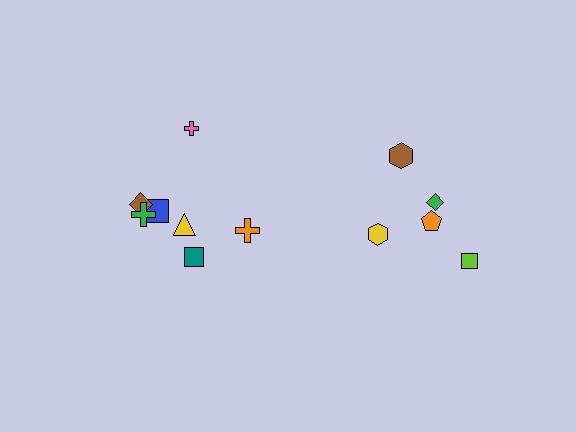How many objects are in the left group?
There are 7 objects.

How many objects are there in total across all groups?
There are 12 objects.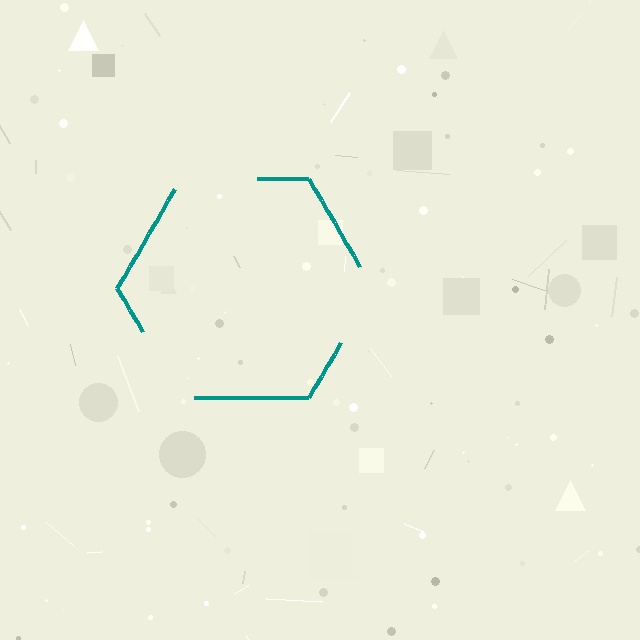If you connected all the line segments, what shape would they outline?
They would outline a hexagon.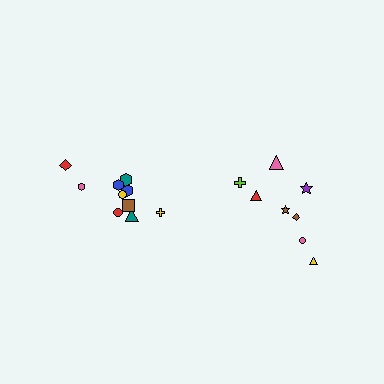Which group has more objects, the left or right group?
The left group.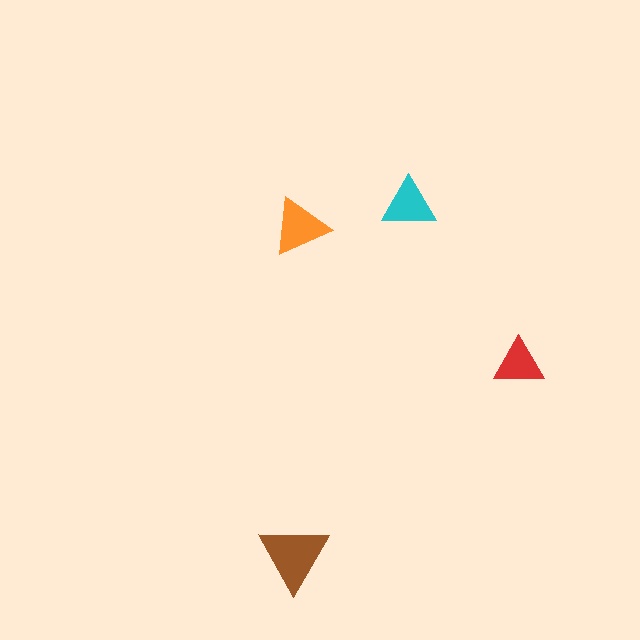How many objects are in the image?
There are 4 objects in the image.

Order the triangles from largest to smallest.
the brown one, the orange one, the cyan one, the red one.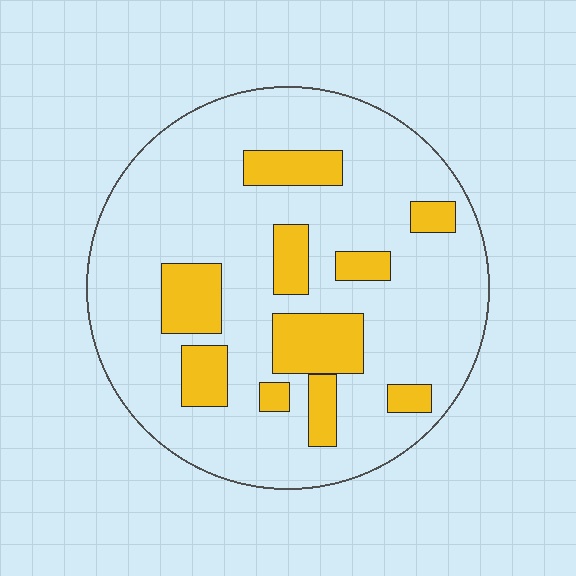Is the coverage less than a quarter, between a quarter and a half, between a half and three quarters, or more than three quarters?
Less than a quarter.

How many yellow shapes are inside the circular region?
10.